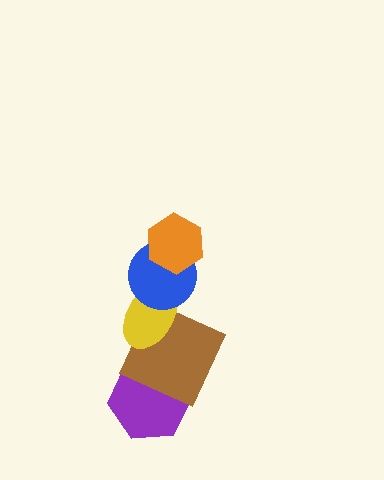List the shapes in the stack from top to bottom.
From top to bottom: the orange hexagon, the blue circle, the yellow ellipse, the brown square, the purple hexagon.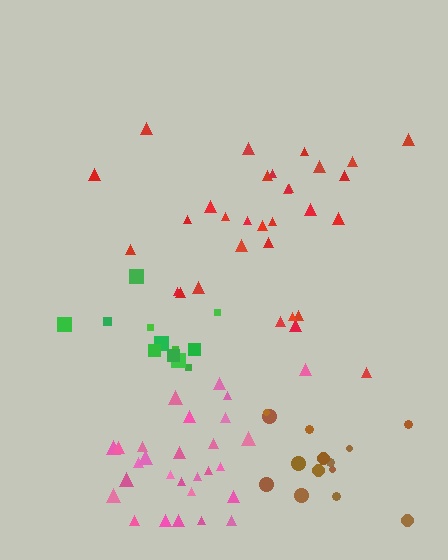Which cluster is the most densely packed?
Green.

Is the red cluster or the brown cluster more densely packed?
Red.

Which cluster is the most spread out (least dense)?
Brown.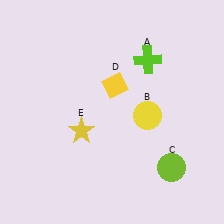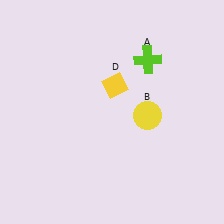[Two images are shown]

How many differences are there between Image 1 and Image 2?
There are 2 differences between the two images.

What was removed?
The lime circle (C), the yellow star (E) were removed in Image 2.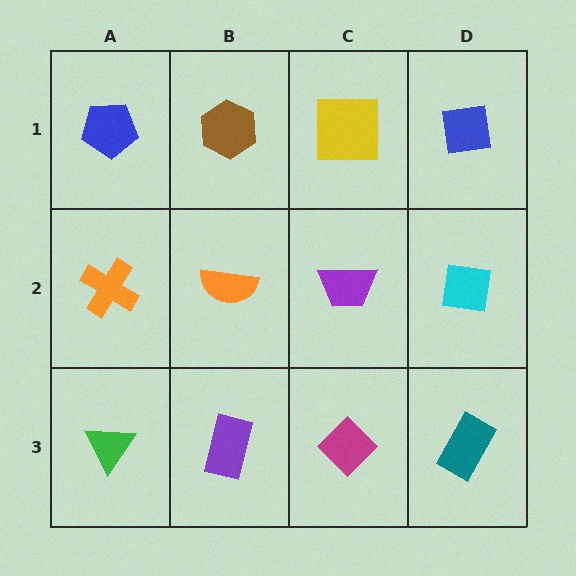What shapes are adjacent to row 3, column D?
A cyan square (row 2, column D), a magenta diamond (row 3, column C).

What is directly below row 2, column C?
A magenta diamond.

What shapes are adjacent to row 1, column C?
A purple trapezoid (row 2, column C), a brown hexagon (row 1, column B), a blue square (row 1, column D).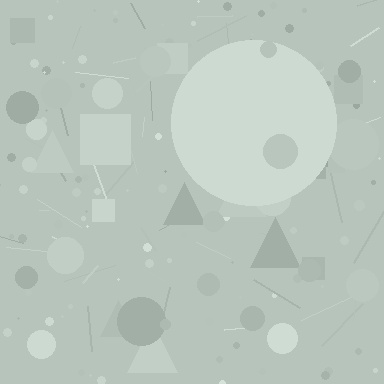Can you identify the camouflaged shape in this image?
The camouflaged shape is a circle.